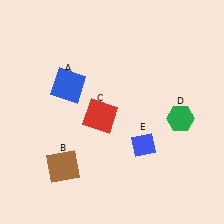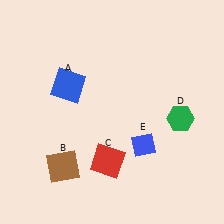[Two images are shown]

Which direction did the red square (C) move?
The red square (C) moved down.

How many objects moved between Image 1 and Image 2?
1 object moved between the two images.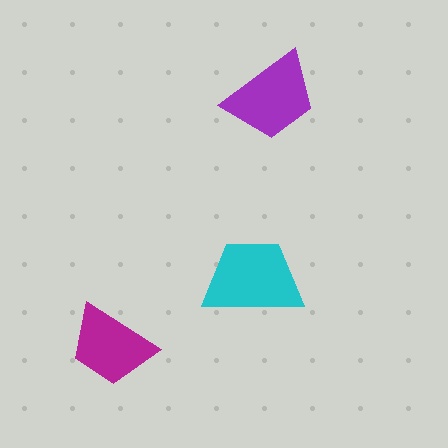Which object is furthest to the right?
The purple trapezoid is rightmost.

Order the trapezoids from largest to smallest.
the cyan one, the purple one, the magenta one.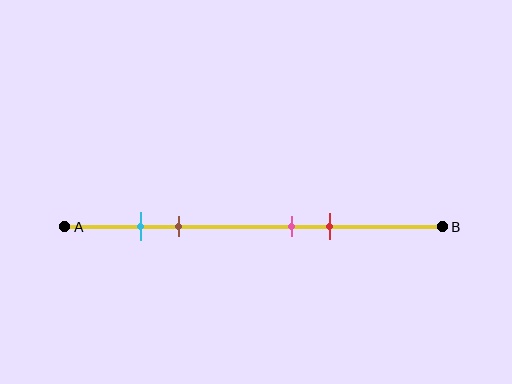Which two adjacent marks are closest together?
The cyan and brown marks are the closest adjacent pair.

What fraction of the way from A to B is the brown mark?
The brown mark is approximately 30% (0.3) of the way from A to B.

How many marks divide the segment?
There are 4 marks dividing the segment.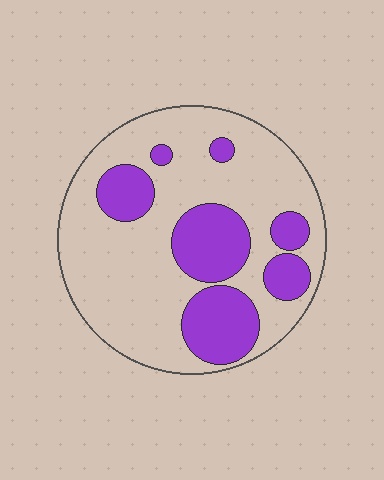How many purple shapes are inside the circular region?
7.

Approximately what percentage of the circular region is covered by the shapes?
Approximately 30%.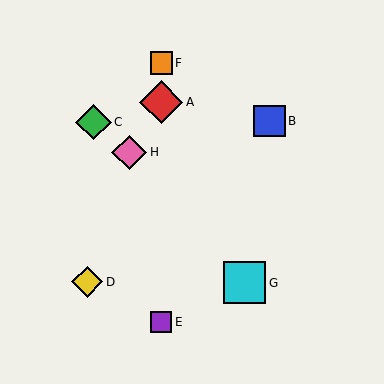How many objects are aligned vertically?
3 objects (A, E, F) are aligned vertically.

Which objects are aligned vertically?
Objects A, E, F are aligned vertically.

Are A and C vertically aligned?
No, A is at x≈161 and C is at x≈94.